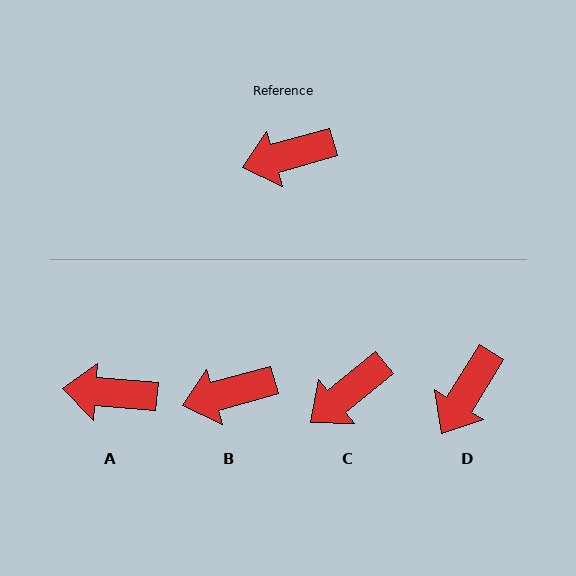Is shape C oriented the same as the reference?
No, it is off by about 24 degrees.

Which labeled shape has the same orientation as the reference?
B.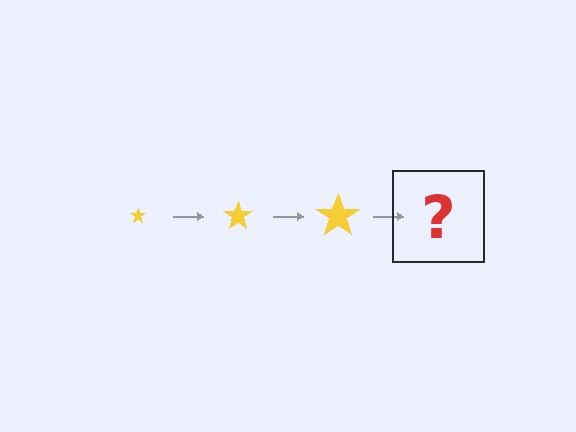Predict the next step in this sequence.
The next step is a yellow star, larger than the previous one.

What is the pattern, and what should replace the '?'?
The pattern is that the star gets progressively larger each step. The '?' should be a yellow star, larger than the previous one.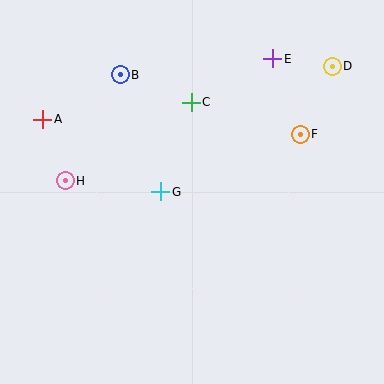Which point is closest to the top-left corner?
Point A is closest to the top-left corner.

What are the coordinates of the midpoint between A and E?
The midpoint between A and E is at (158, 89).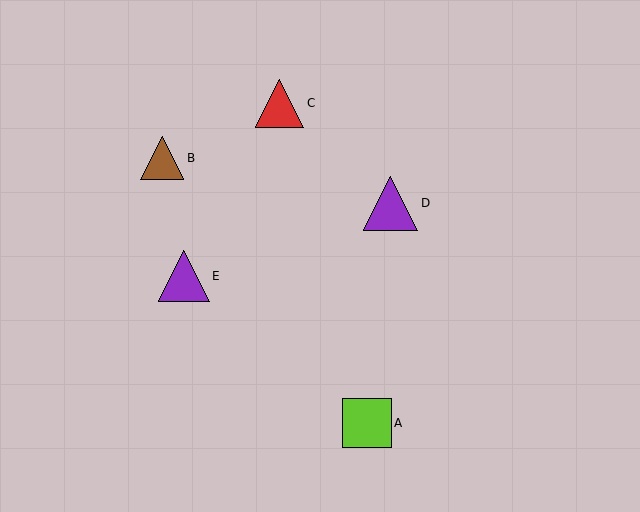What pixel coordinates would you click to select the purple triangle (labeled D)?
Click at (391, 203) to select the purple triangle D.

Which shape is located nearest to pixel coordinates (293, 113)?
The red triangle (labeled C) at (280, 103) is nearest to that location.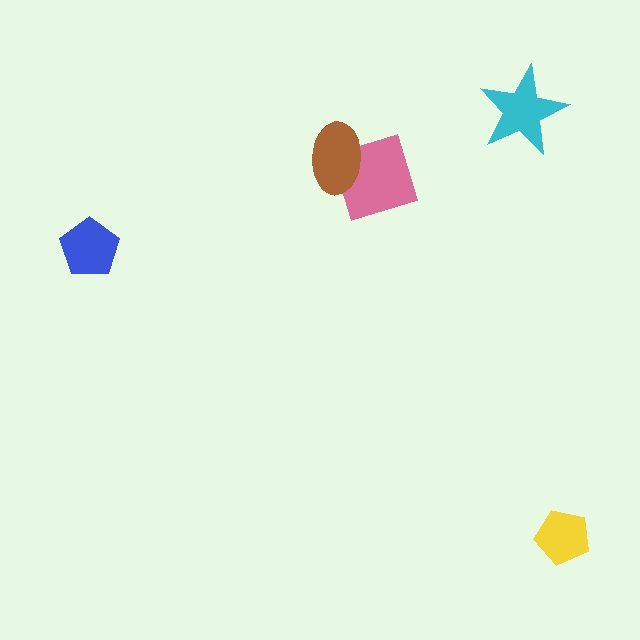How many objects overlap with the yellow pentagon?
0 objects overlap with the yellow pentagon.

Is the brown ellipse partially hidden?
No, no other shape covers it.